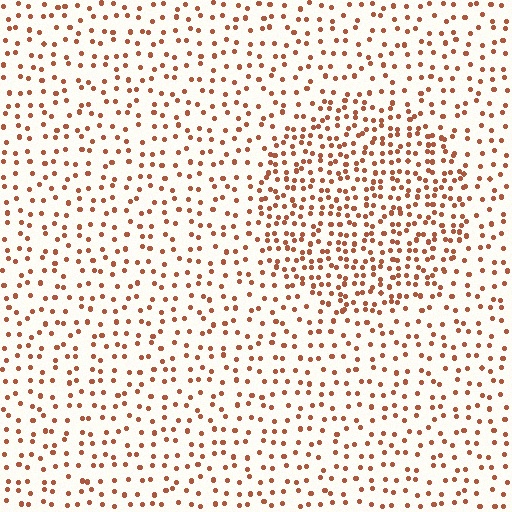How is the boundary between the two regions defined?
The boundary is defined by a change in element density (approximately 1.9x ratio). All elements are the same color, size, and shape.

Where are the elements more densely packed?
The elements are more densely packed inside the circle boundary.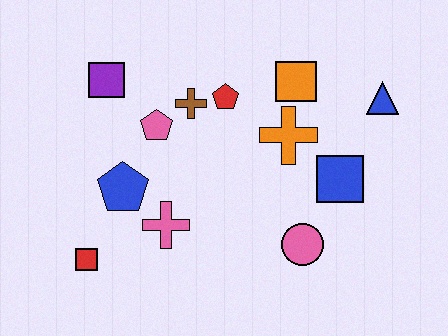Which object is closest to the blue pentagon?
The pink cross is closest to the blue pentagon.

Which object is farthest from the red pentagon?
The red square is farthest from the red pentagon.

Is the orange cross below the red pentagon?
Yes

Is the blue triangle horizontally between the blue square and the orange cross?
No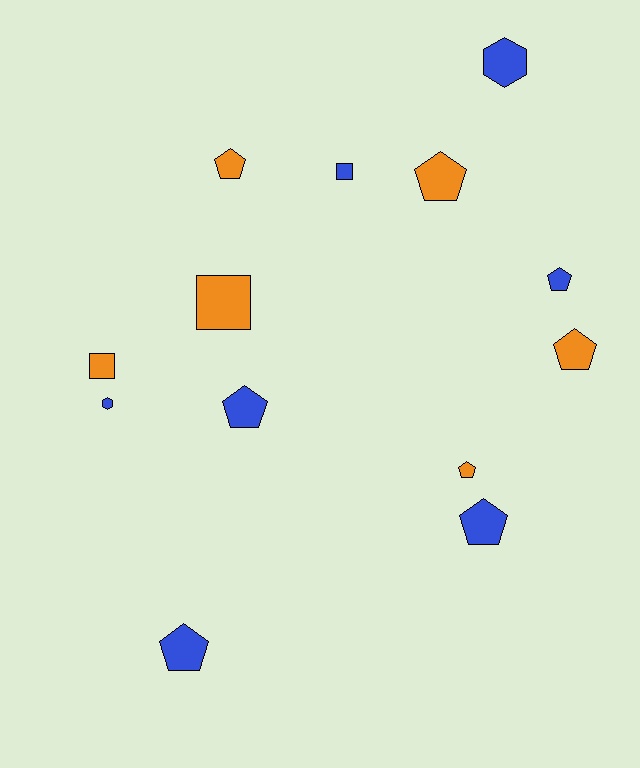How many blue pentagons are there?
There are 4 blue pentagons.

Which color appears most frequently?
Blue, with 7 objects.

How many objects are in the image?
There are 13 objects.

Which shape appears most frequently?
Pentagon, with 8 objects.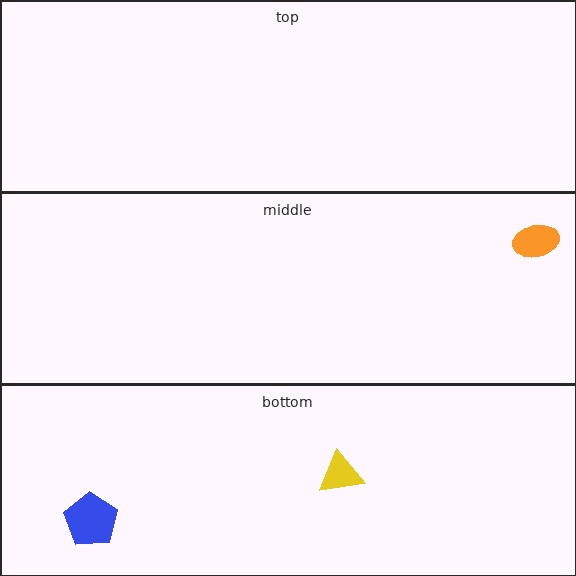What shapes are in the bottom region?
The blue pentagon, the yellow triangle.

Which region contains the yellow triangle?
The bottom region.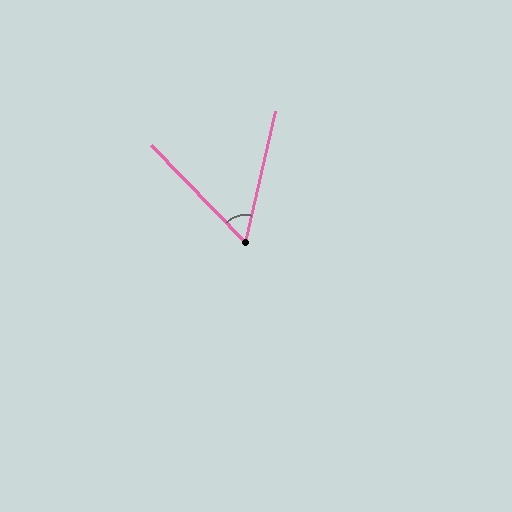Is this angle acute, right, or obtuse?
It is acute.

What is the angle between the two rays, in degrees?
Approximately 56 degrees.